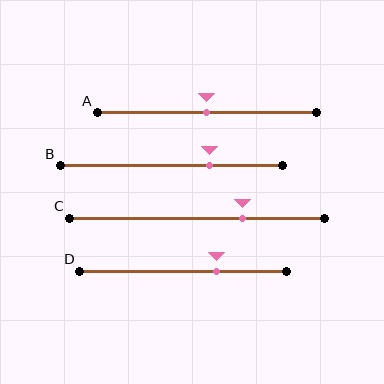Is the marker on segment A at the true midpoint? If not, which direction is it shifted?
Yes, the marker on segment A is at the true midpoint.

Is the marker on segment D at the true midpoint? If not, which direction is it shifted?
No, the marker on segment D is shifted to the right by about 16% of the segment length.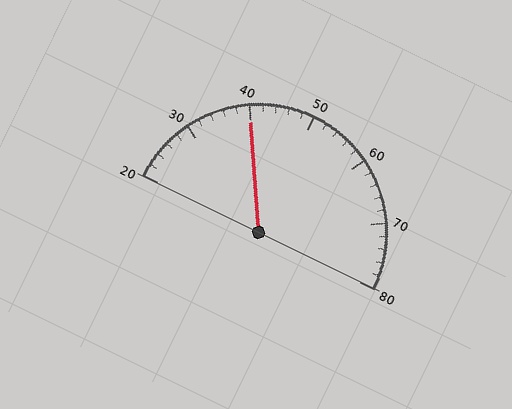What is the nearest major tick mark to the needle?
The nearest major tick mark is 40.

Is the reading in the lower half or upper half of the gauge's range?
The reading is in the lower half of the range (20 to 80).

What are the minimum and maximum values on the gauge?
The gauge ranges from 20 to 80.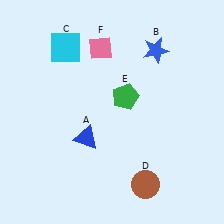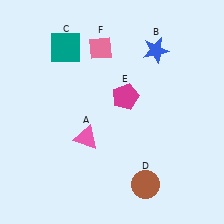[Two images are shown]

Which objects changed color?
A changed from blue to pink. C changed from cyan to teal. E changed from green to magenta.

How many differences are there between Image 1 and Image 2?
There are 3 differences between the two images.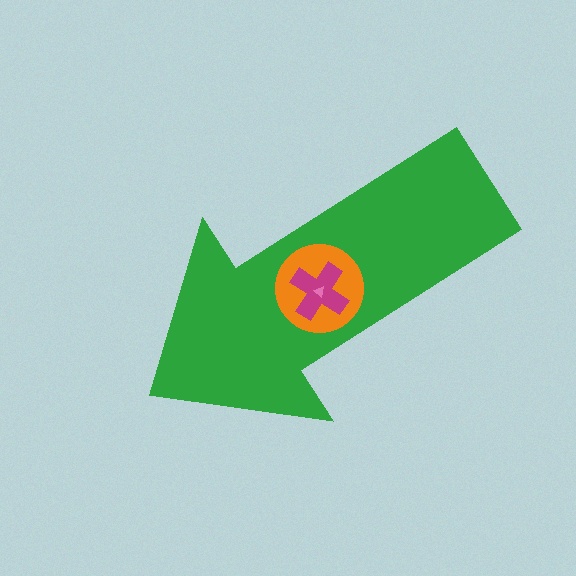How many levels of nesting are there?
4.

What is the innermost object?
The pink triangle.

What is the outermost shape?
The green arrow.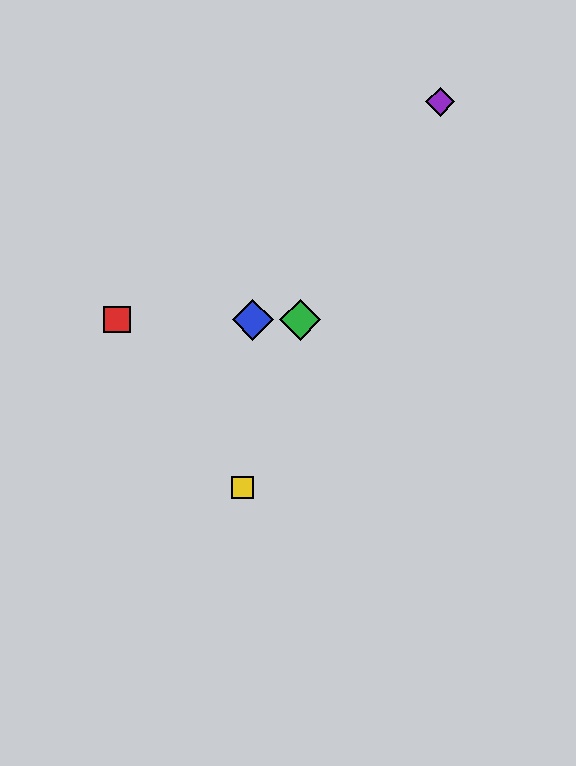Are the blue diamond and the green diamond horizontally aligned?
Yes, both are at y≈320.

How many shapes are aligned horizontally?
3 shapes (the red square, the blue diamond, the green diamond) are aligned horizontally.